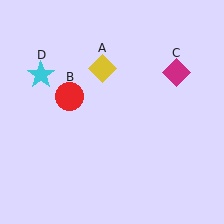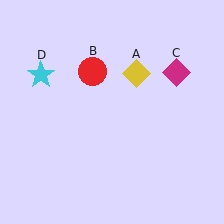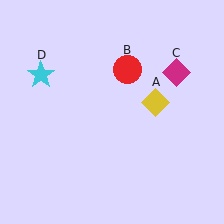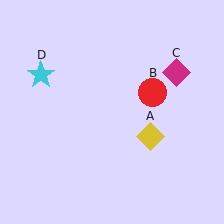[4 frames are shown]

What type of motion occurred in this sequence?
The yellow diamond (object A), red circle (object B) rotated clockwise around the center of the scene.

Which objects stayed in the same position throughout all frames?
Magenta diamond (object C) and cyan star (object D) remained stationary.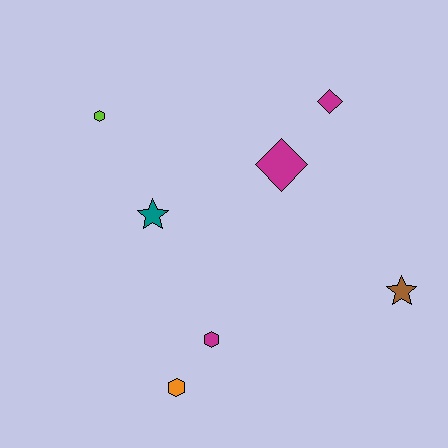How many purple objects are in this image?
There are no purple objects.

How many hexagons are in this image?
There are 3 hexagons.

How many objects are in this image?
There are 7 objects.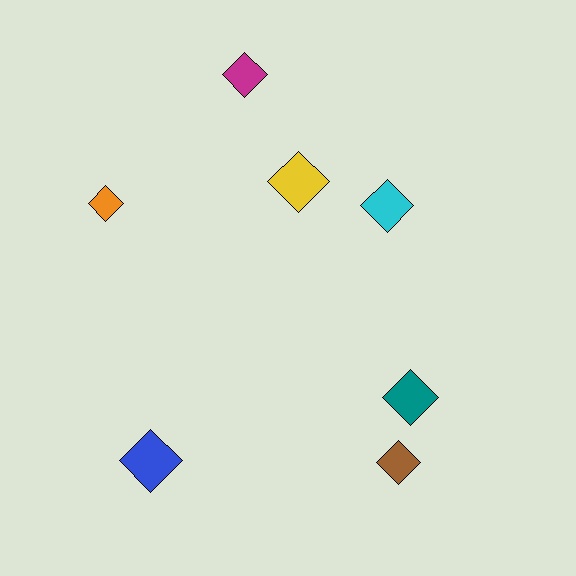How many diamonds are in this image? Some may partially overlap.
There are 7 diamonds.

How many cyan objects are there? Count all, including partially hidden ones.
There is 1 cyan object.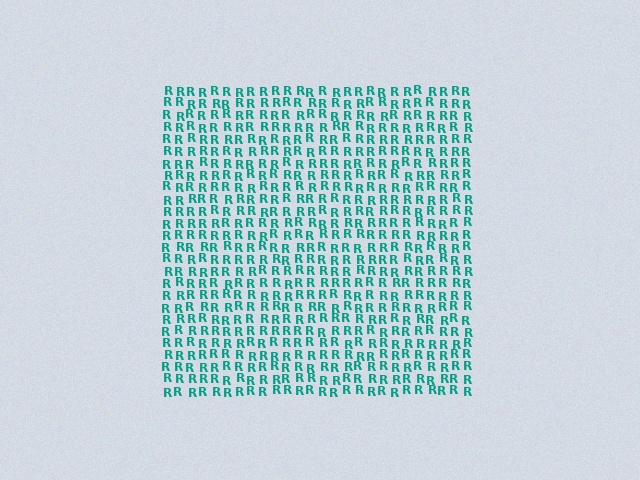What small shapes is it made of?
It is made of small letter R's.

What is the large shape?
The large shape is a square.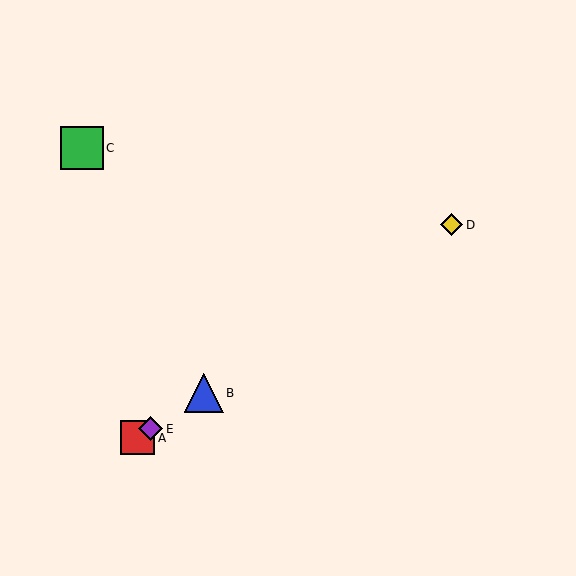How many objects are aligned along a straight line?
4 objects (A, B, D, E) are aligned along a straight line.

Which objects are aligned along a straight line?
Objects A, B, D, E are aligned along a straight line.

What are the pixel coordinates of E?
Object E is at (151, 429).